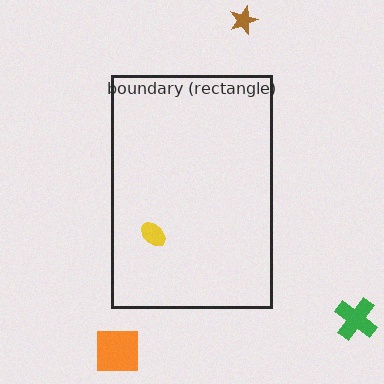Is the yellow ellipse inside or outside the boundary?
Inside.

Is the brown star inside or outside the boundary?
Outside.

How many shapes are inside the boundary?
1 inside, 3 outside.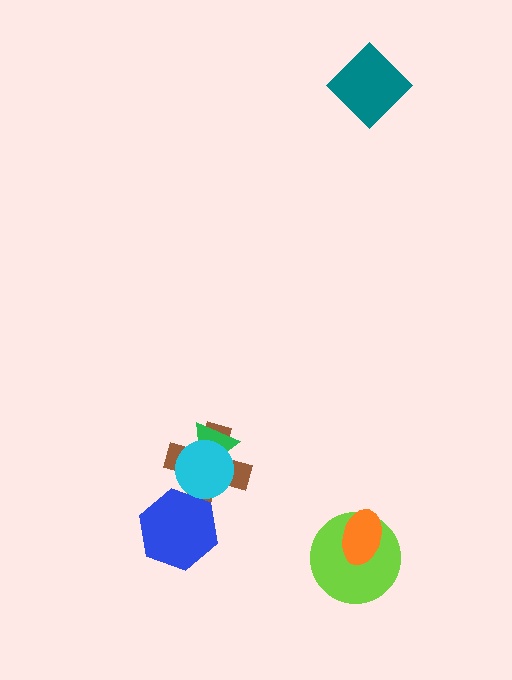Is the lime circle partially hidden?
Yes, it is partially covered by another shape.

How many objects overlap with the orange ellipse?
1 object overlaps with the orange ellipse.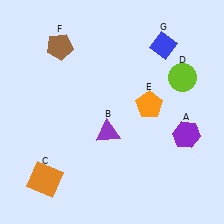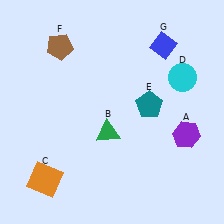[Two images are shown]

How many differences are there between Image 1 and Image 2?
There are 3 differences between the two images.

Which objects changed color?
B changed from purple to green. D changed from lime to cyan. E changed from orange to teal.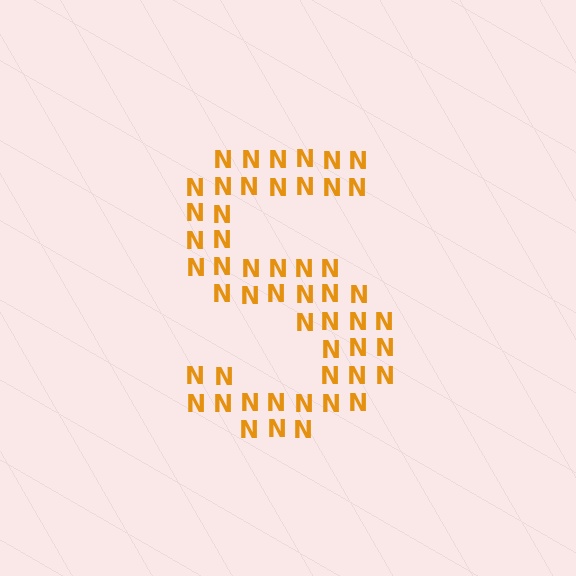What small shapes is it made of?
It is made of small letter N's.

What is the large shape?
The large shape is the letter S.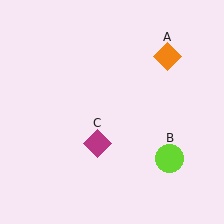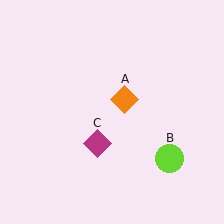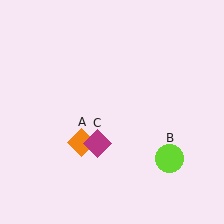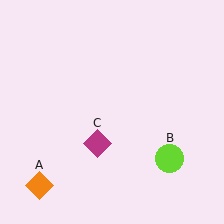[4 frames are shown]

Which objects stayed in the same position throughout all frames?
Lime circle (object B) and magenta diamond (object C) remained stationary.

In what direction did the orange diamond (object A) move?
The orange diamond (object A) moved down and to the left.